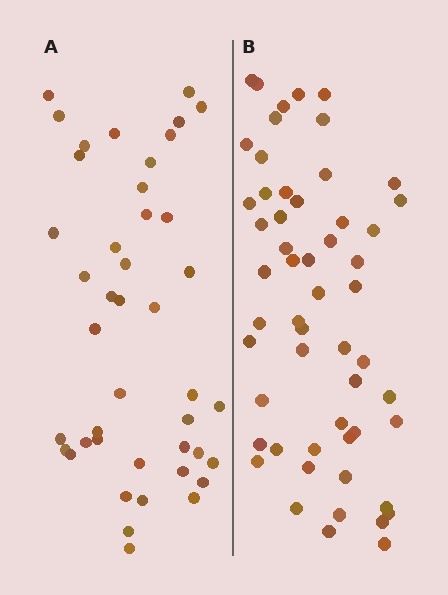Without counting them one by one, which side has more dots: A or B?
Region B (the right region) has more dots.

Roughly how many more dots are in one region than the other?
Region B has roughly 12 or so more dots than region A.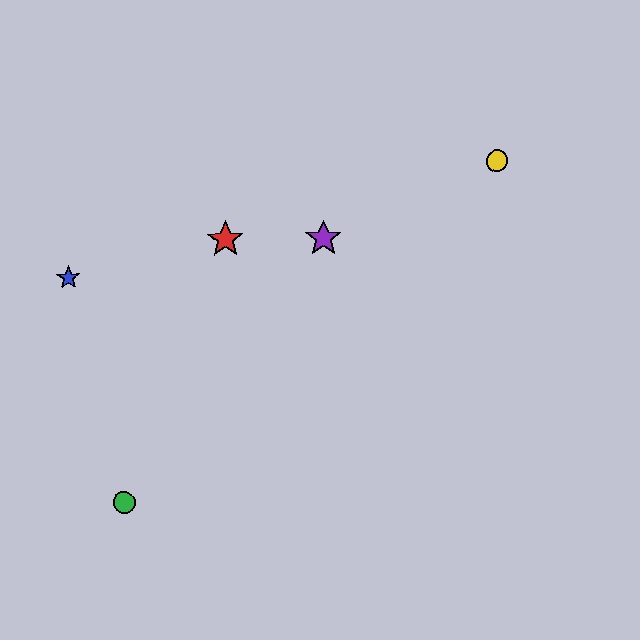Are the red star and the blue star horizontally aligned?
No, the red star is at y≈240 and the blue star is at y≈277.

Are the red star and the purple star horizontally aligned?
Yes, both are at y≈240.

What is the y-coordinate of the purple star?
The purple star is at y≈238.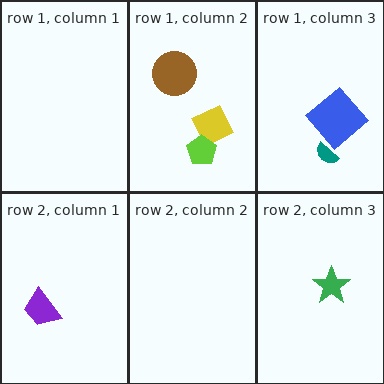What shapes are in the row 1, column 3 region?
The blue diamond, the teal semicircle.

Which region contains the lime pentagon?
The row 1, column 2 region.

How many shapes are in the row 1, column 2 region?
3.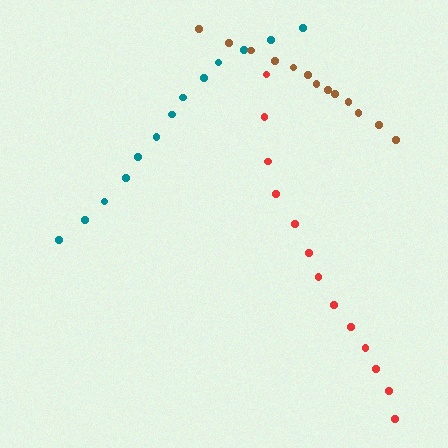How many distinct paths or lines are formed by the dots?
There are 3 distinct paths.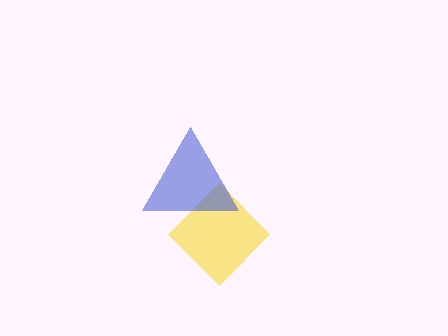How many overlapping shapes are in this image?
There are 2 overlapping shapes in the image.